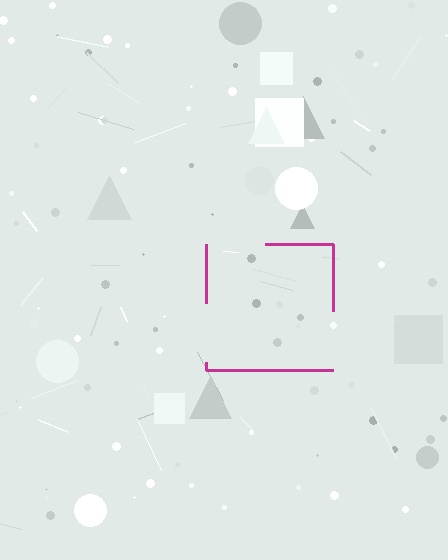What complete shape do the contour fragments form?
The contour fragments form a square.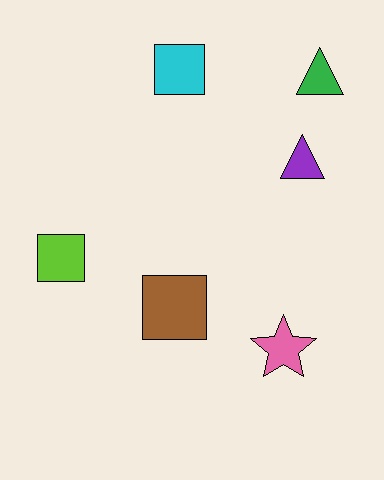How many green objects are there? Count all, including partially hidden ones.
There is 1 green object.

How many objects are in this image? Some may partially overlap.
There are 6 objects.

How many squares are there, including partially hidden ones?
There are 3 squares.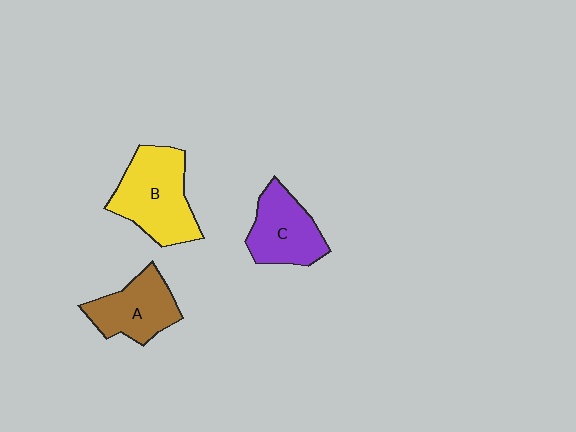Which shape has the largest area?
Shape B (yellow).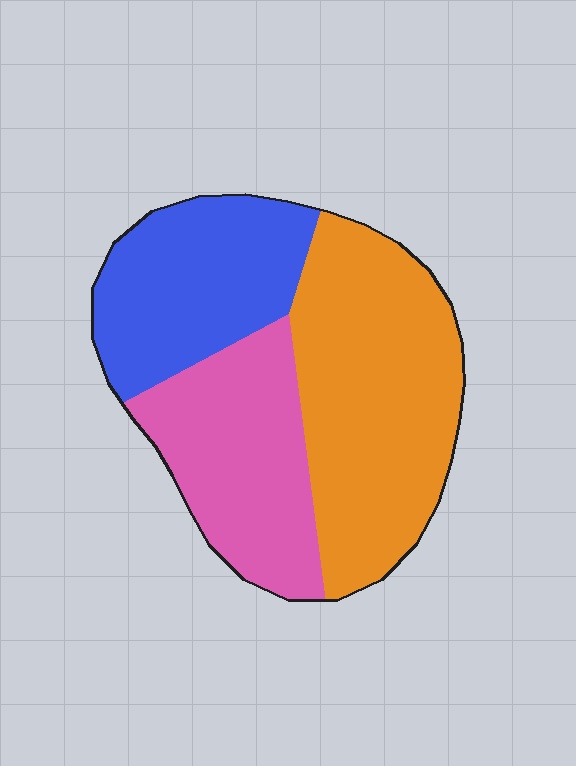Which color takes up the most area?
Orange, at roughly 45%.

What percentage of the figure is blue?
Blue covers around 30% of the figure.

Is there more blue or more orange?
Orange.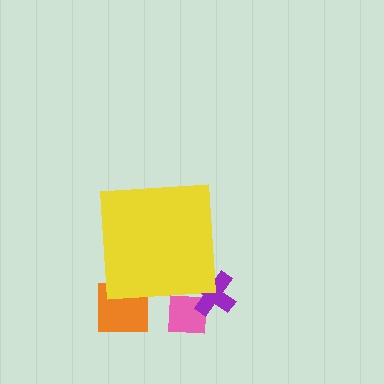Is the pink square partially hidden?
Yes, the pink square is partially hidden behind the yellow square.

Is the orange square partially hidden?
Yes, the orange square is partially hidden behind the yellow square.